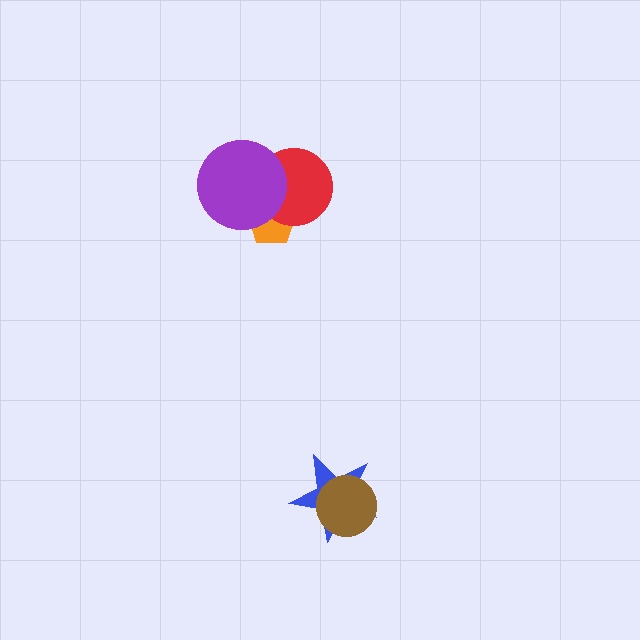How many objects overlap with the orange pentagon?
2 objects overlap with the orange pentagon.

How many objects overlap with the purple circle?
2 objects overlap with the purple circle.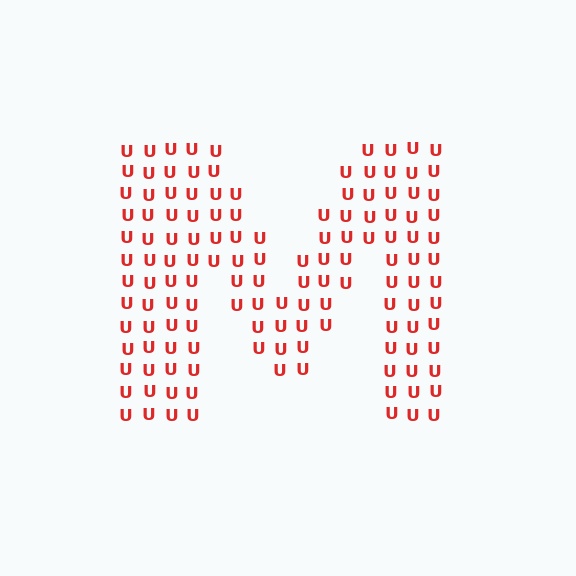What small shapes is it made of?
It is made of small letter U's.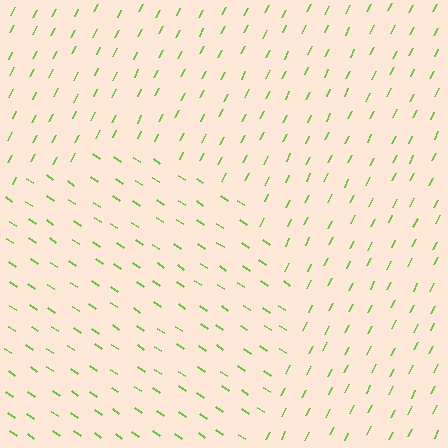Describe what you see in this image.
The image is filled with small lime line segments. A circle region in the image has lines oriented differently from the surrounding lines, creating a visible texture boundary.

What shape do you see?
I see a circle.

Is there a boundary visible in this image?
Yes, there is a texture boundary formed by a change in line orientation.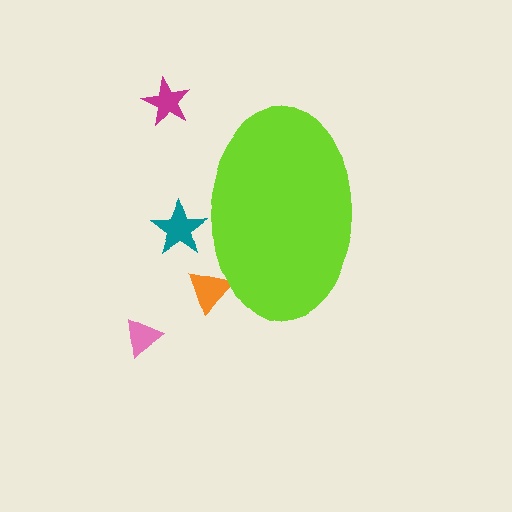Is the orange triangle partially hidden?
Yes, the orange triangle is partially hidden behind the lime ellipse.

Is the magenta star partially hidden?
No, the magenta star is fully visible.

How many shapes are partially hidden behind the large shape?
2 shapes are partially hidden.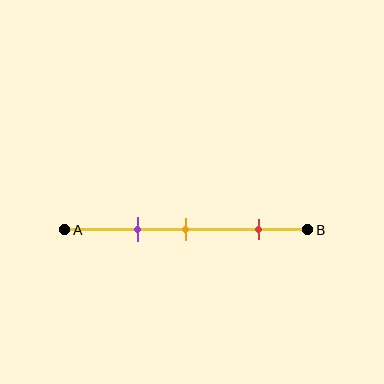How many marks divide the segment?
There are 3 marks dividing the segment.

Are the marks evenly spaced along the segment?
No, the marks are not evenly spaced.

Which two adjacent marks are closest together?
The purple and orange marks are the closest adjacent pair.